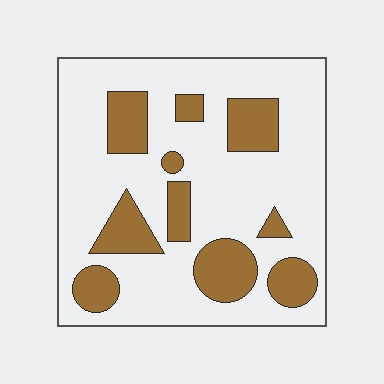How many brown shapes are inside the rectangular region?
10.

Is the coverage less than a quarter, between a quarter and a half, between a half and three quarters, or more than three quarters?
Between a quarter and a half.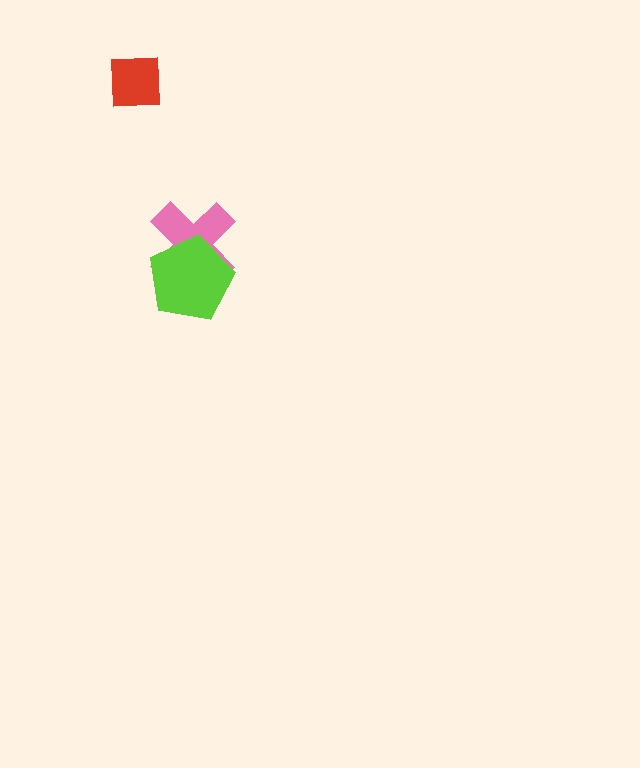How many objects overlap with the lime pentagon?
1 object overlaps with the lime pentagon.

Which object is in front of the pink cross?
The lime pentagon is in front of the pink cross.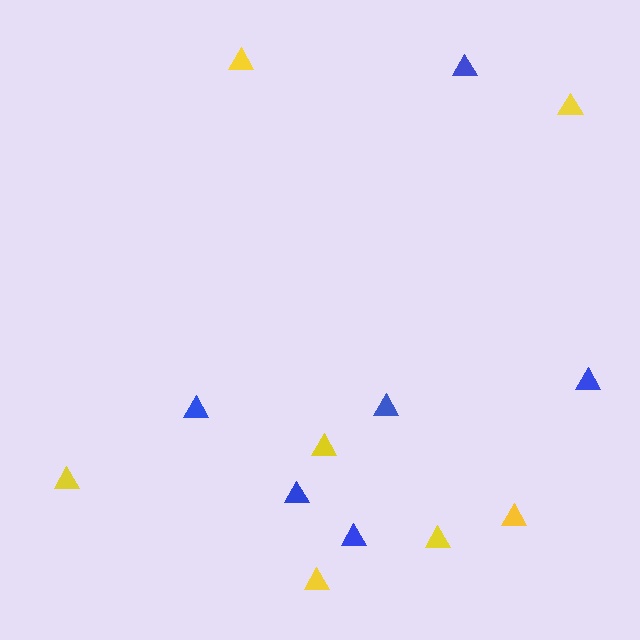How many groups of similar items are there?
There are 2 groups: one group of blue triangles (6) and one group of yellow triangles (7).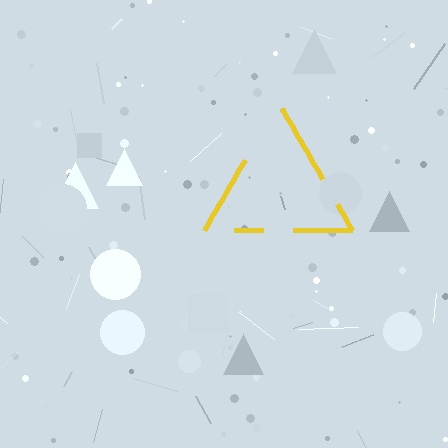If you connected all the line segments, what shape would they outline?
They would outline a triangle.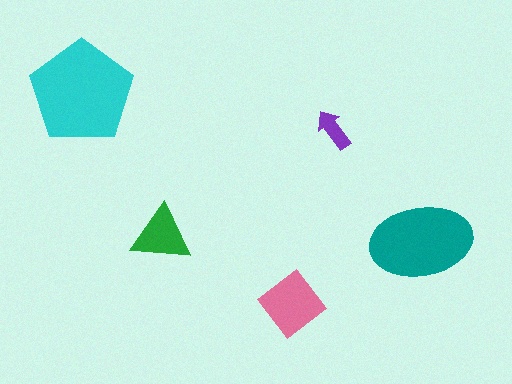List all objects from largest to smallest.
The cyan pentagon, the teal ellipse, the pink diamond, the green triangle, the purple arrow.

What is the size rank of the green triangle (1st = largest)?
4th.